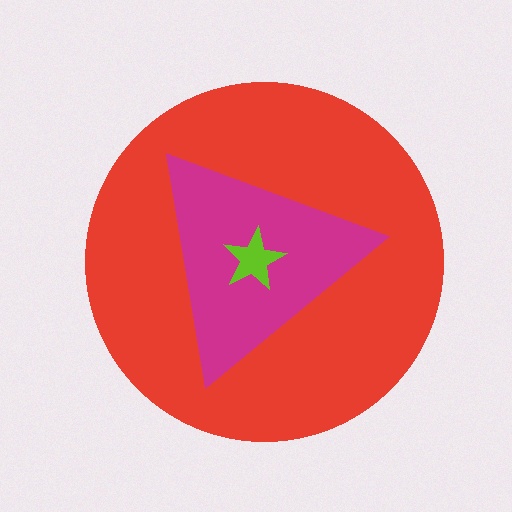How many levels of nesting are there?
3.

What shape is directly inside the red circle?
The magenta triangle.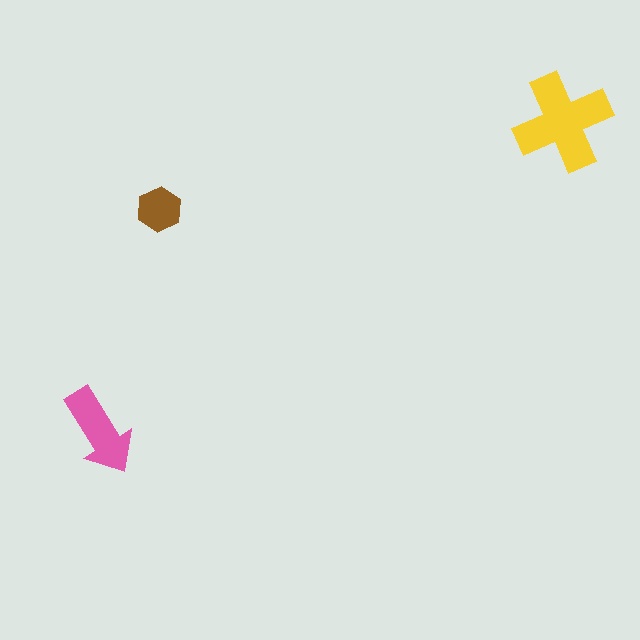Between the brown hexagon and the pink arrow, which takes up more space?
The pink arrow.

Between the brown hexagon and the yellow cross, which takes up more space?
The yellow cross.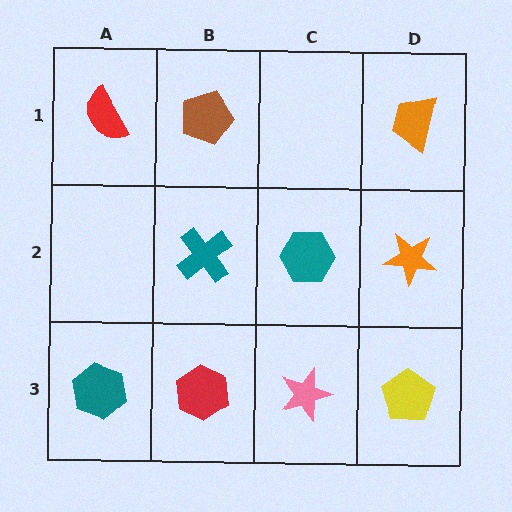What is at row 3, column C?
A pink star.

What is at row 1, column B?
A brown pentagon.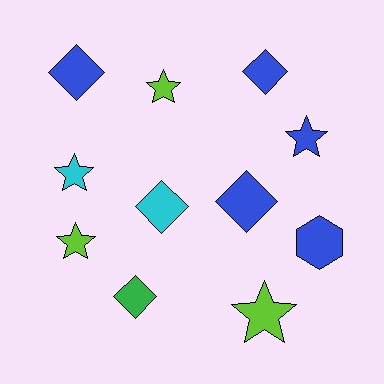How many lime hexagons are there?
There are no lime hexagons.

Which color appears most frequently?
Blue, with 5 objects.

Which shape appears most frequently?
Diamond, with 5 objects.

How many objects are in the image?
There are 11 objects.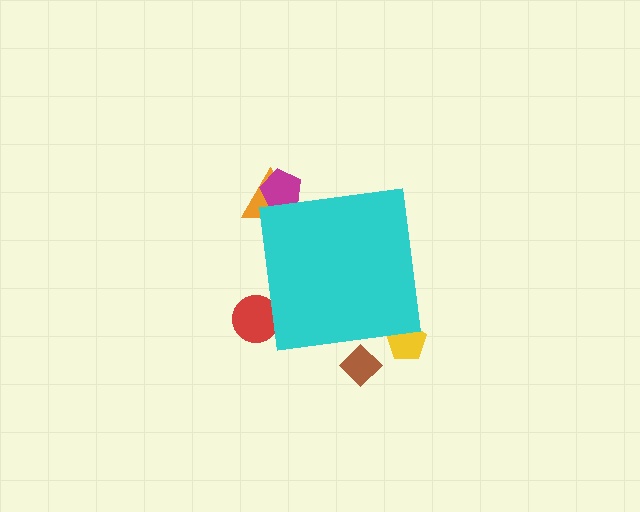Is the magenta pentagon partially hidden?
Yes, the magenta pentagon is partially hidden behind the cyan square.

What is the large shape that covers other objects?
A cyan square.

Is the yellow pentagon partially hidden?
Yes, the yellow pentagon is partially hidden behind the cyan square.